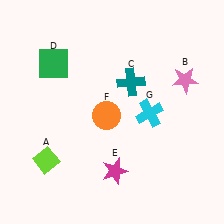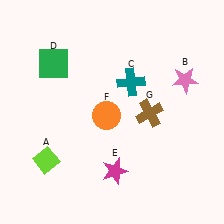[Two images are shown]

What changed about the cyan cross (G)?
In Image 1, G is cyan. In Image 2, it changed to brown.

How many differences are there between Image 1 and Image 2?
There is 1 difference between the two images.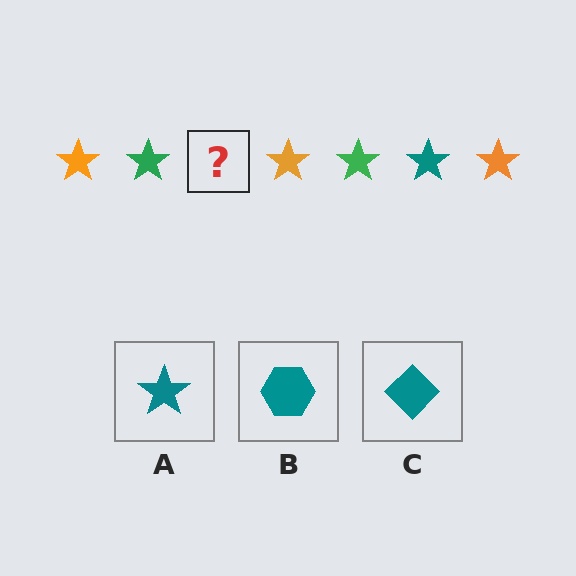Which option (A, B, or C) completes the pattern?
A.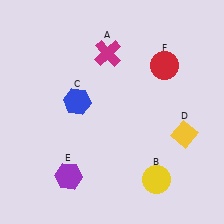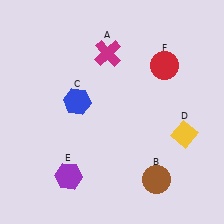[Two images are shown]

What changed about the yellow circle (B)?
In Image 1, B is yellow. In Image 2, it changed to brown.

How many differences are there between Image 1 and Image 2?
There is 1 difference between the two images.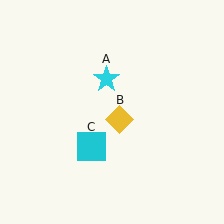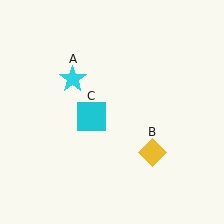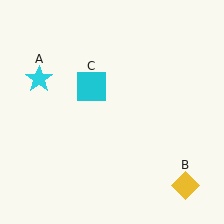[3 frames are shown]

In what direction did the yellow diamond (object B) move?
The yellow diamond (object B) moved down and to the right.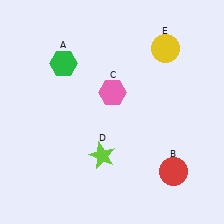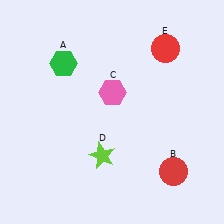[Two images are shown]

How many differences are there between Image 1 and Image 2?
There is 1 difference between the two images.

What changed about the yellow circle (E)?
In Image 1, E is yellow. In Image 2, it changed to red.